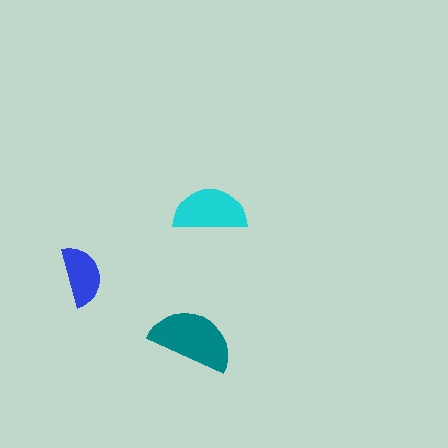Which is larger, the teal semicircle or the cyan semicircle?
The teal one.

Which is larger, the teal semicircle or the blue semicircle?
The teal one.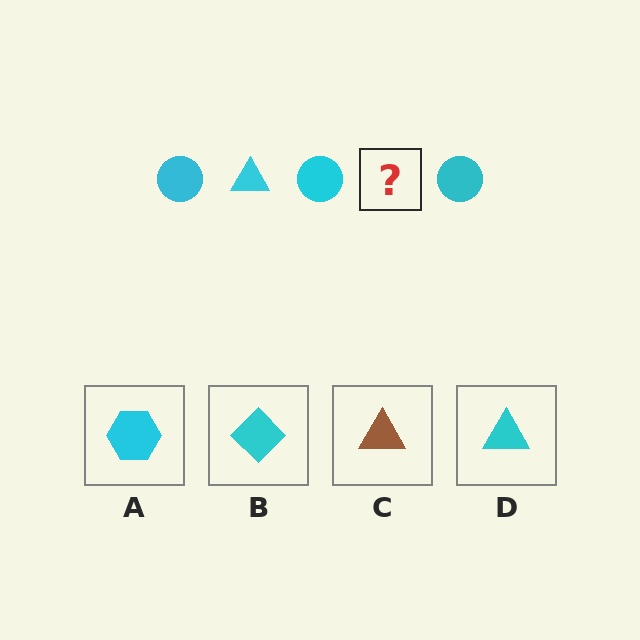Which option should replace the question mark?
Option D.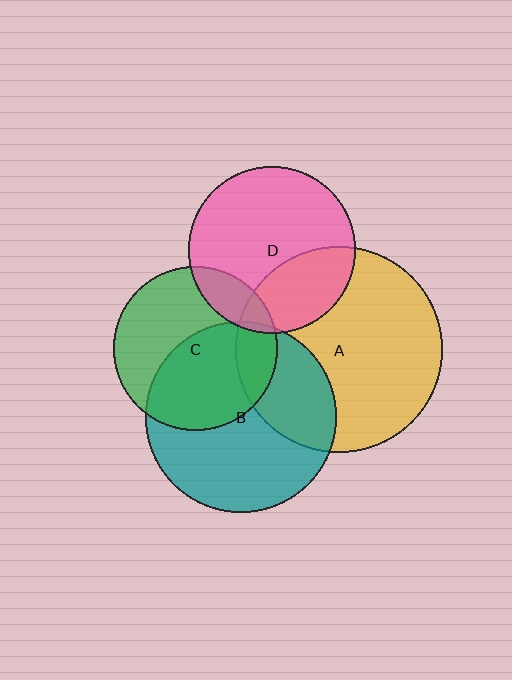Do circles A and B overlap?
Yes.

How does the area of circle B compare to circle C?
Approximately 1.4 times.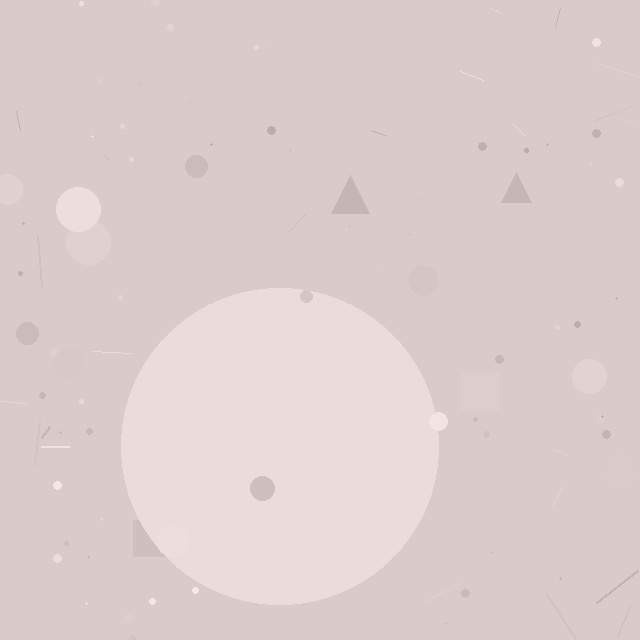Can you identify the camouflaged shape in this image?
The camouflaged shape is a circle.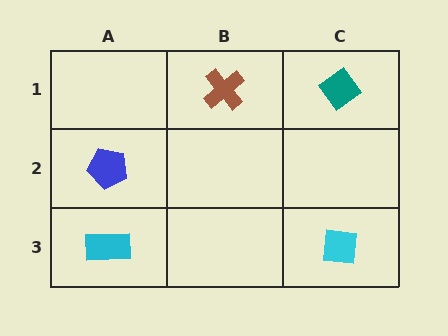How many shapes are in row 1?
2 shapes.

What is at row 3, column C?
A cyan square.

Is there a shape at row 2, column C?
No, that cell is empty.